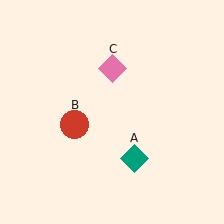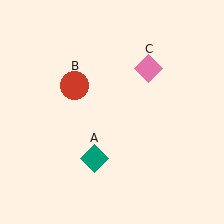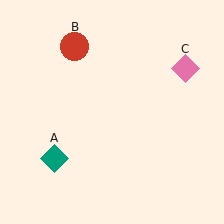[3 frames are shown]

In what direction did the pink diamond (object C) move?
The pink diamond (object C) moved right.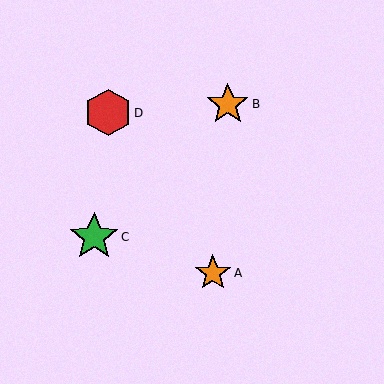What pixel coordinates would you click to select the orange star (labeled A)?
Click at (213, 273) to select the orange star A.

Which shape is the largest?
The green star (labeled C) is the largest.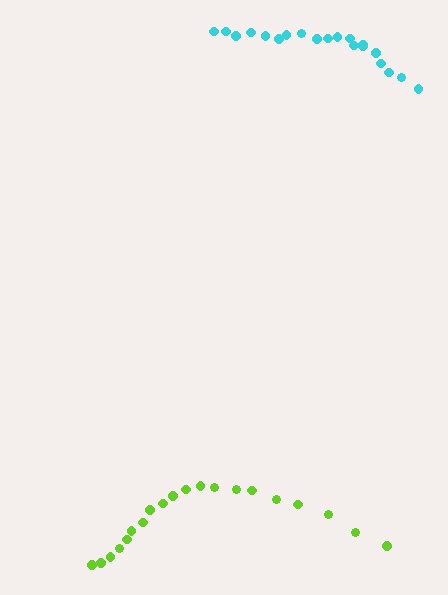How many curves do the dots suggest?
There are 2 distinct paths.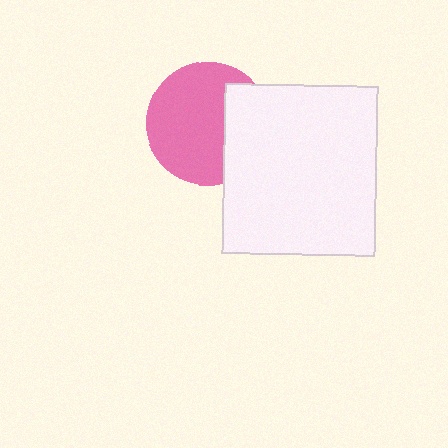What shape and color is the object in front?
The object in front is a white rectangle.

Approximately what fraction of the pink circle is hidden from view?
Roughly 31% of the pink circle is hidden behind the white rectangle.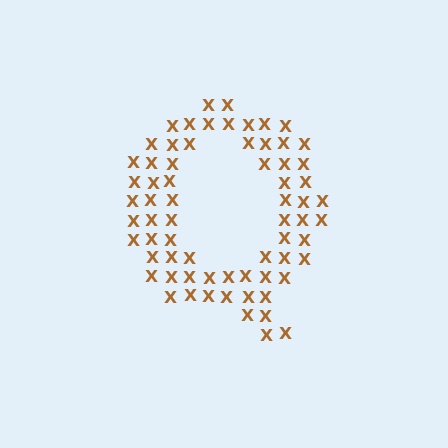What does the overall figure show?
The overall figure shows the letter Q.